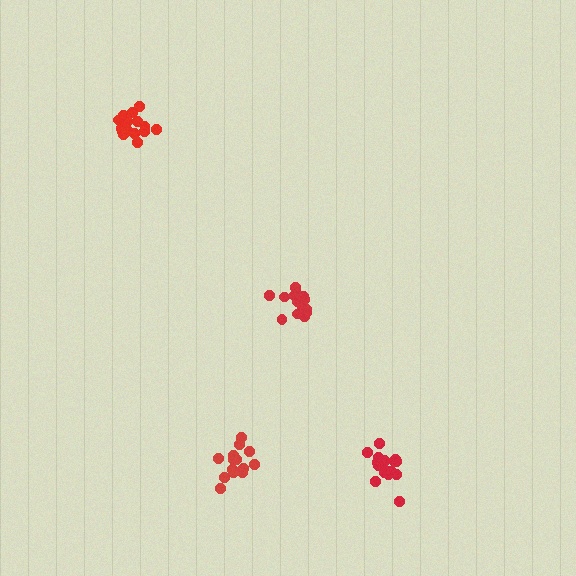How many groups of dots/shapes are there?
There are 4 groups.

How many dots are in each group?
Group 1: 15 dots, Group 2: 14 dots, Group 3: 17 dots, Group 4: 16 dots (62 total).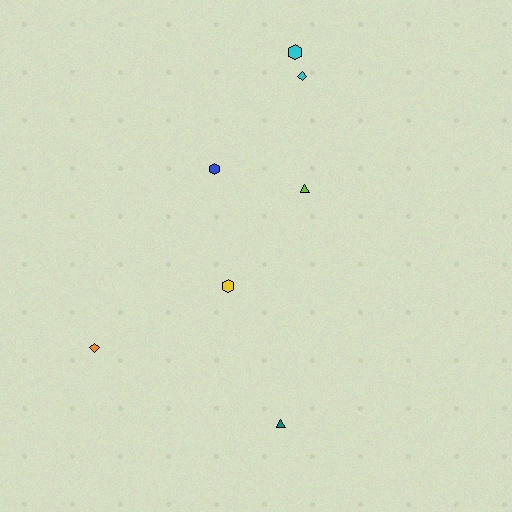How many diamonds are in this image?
There are 2 diamonds.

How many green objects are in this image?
There are no green objects.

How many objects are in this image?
There are 7 objects.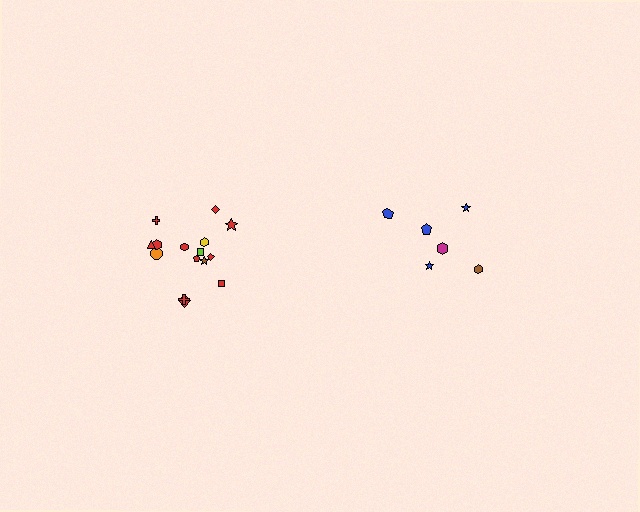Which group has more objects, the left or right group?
The left group.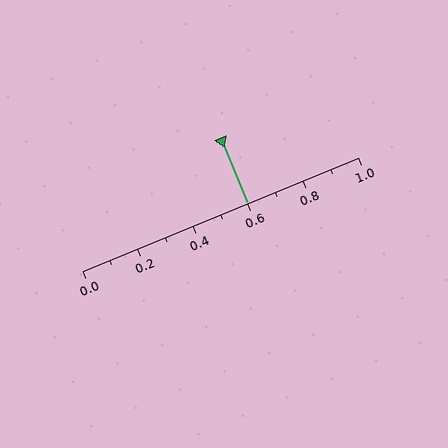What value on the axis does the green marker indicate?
The marker indicates approximately 0.6.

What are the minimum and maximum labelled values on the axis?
The axis runs from 0.0 to 1.0.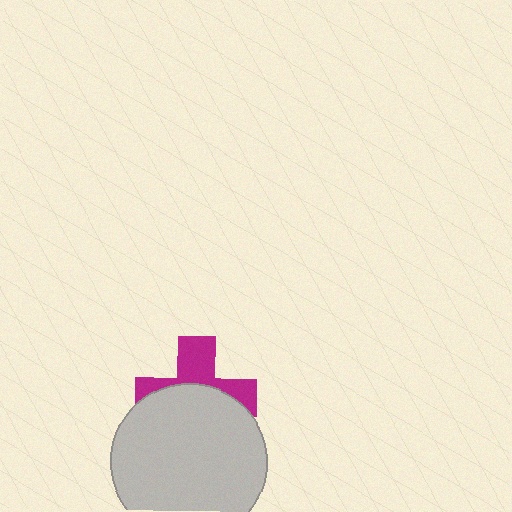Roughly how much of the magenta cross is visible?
A small part of it is visible (roughly 42%).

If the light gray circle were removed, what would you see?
You would see the complete magenta cross.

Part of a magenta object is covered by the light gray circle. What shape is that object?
It is a cross.